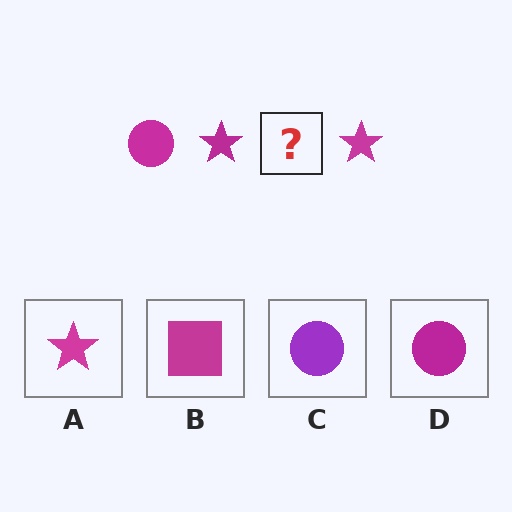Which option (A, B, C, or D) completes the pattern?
D.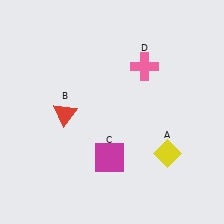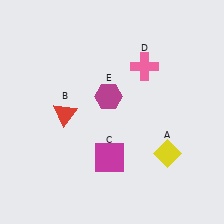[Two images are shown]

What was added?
A magenta hexagon (E) was added in Image 2.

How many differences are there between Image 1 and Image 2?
There is 1 difference between the two images.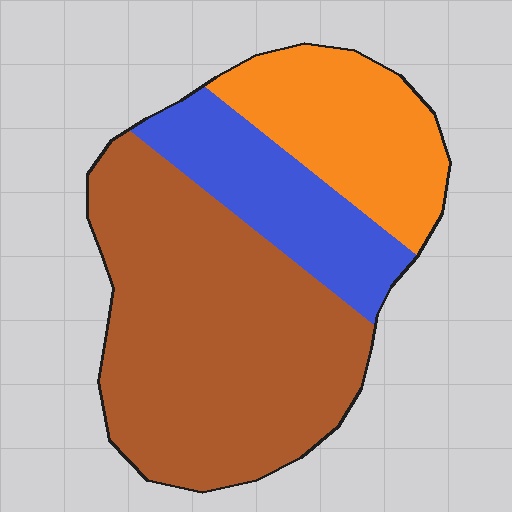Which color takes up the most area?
Brown, at roughly 55%.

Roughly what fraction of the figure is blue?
Blue takes up about one fifth (1/5) of the figure.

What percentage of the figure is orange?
Orange covers about 25% of the figure.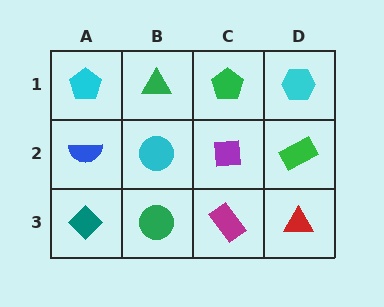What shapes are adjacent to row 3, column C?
A purple square (row 2, column C), a green circle (row 3, column B), a red triangle (row 3, column D).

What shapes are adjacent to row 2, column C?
A green pentagon (row 1, column C), a magenta rectangle (row 3, column C), a cyan circle (row 2, column B), a green rectangle (row 2, column D).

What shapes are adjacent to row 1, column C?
A purple square (row 2, column C), a green triangle (row 1, column B), a cyan hexagon (row 1, column D).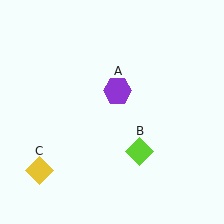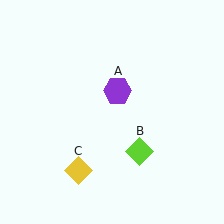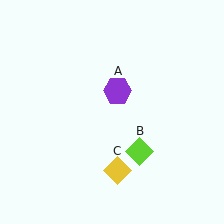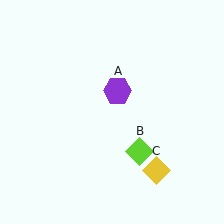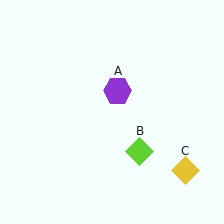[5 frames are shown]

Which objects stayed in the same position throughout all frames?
Purple hexagon (object A) and lime diamond (object B) remained stationary.